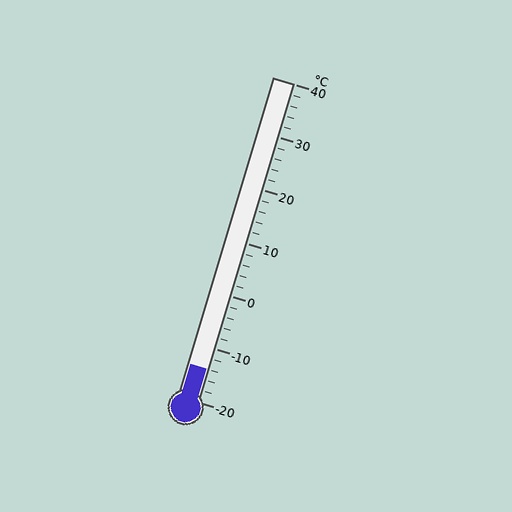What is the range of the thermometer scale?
The thermometer scale ranges from -20°C to 40°C.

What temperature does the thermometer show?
The thermometer shows approximately -14°C.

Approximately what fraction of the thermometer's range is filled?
The thermometer is filled to approximately 10% of its range.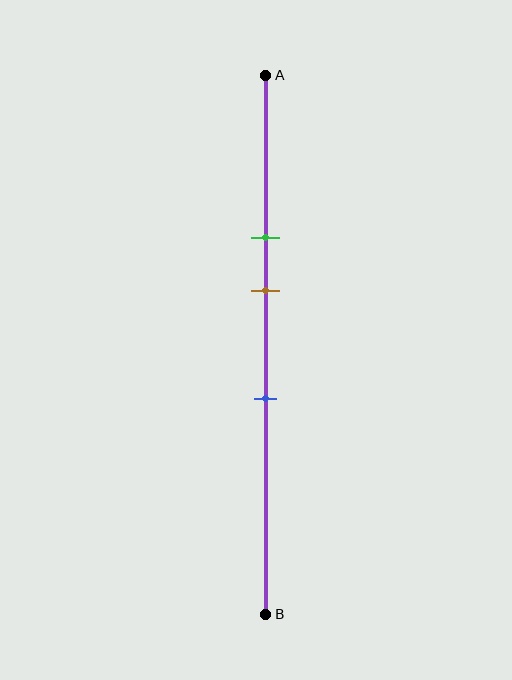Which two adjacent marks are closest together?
The green and brown marks are the closest adjacent pair.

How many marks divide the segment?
There are 3 marks dividing the segment.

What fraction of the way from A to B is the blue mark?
The blue mark is approximately 60% (0.6) of the way from A to B.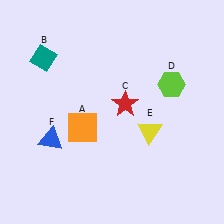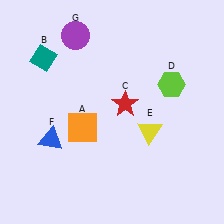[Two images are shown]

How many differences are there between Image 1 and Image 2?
There is 1 difference between the two images.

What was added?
A purple circle (G) was added in Image 2.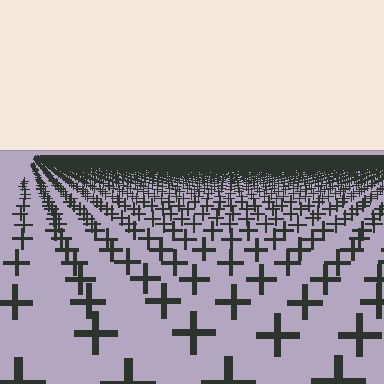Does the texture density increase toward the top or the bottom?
Density increases toward the top.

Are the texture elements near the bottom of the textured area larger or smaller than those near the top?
Larger. Near the bottom, elements are closer to the viewer and appear at a bigger on-screen size.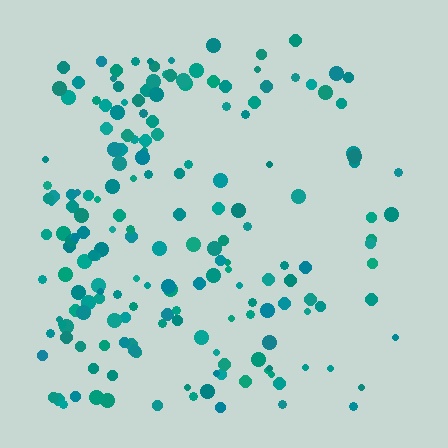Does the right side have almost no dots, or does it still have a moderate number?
Still a moderate number, just noticeably fewer than the left.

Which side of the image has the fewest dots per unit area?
The right.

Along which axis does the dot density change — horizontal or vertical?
Horizontal.